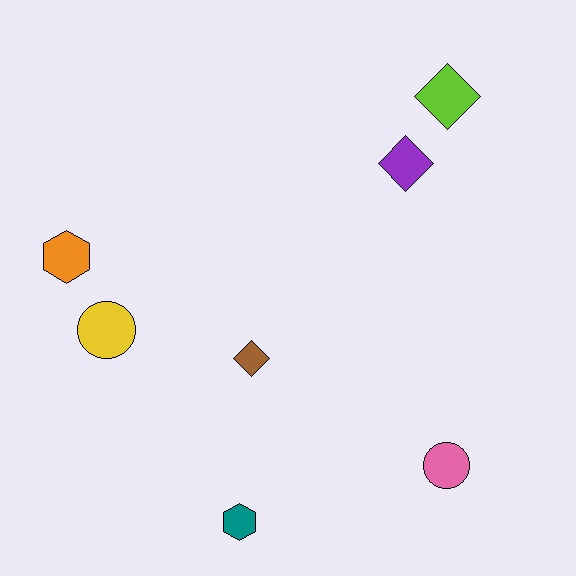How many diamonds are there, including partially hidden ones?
There are 3 diamonds.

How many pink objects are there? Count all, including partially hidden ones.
There is 1 pink object.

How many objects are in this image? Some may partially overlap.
There are 7 objects.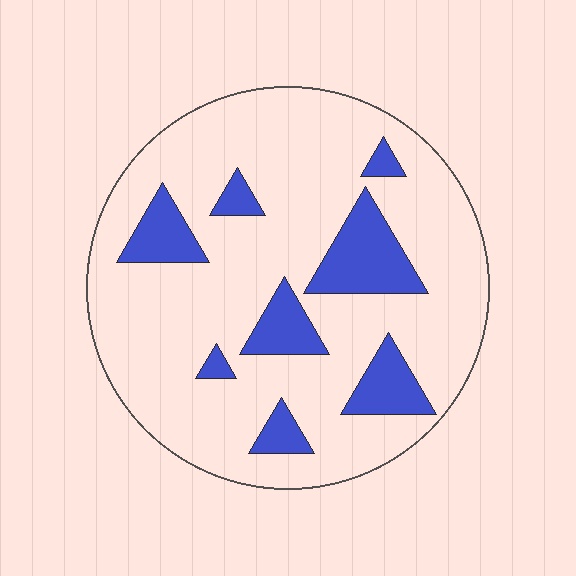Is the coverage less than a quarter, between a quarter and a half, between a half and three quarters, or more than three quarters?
Less than a quarter.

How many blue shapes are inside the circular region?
8.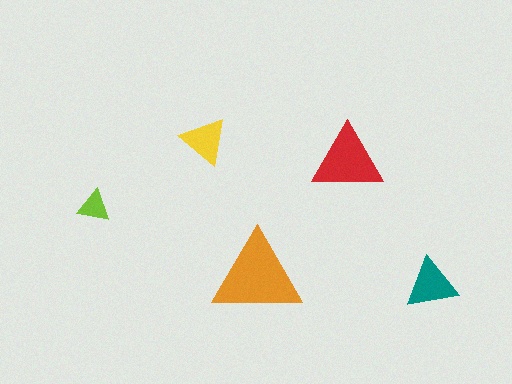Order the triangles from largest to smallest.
the orange one, the red one, the teal one, the yellow one, the lime one.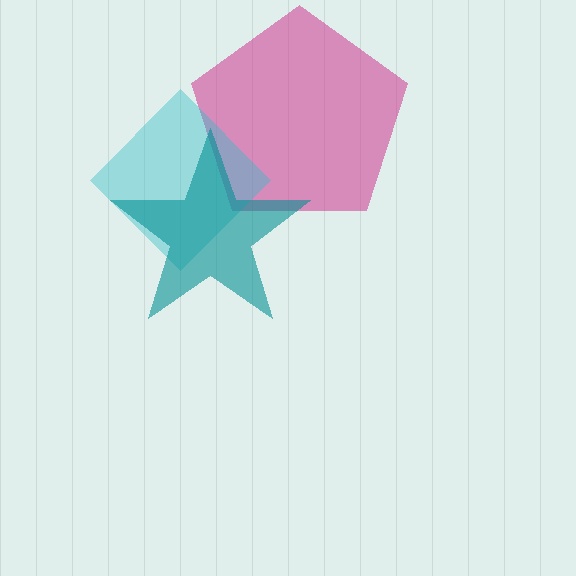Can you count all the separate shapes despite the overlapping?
Yes, there are 3 separate shapes.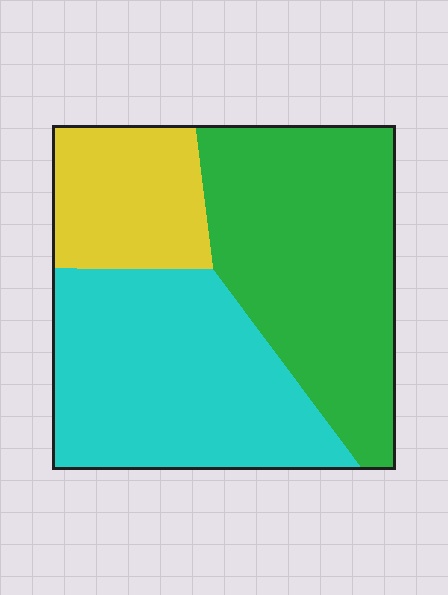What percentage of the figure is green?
Green covers roughly 40% of the figure.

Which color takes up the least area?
Yellow, at roughly 20%.